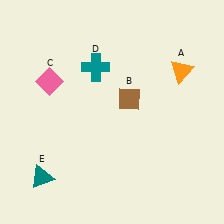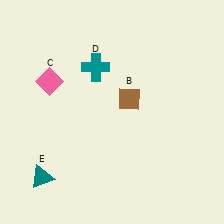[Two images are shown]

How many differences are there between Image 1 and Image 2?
There is 1 difference between the two images.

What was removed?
The orange triangle (A) was removed in Image 2.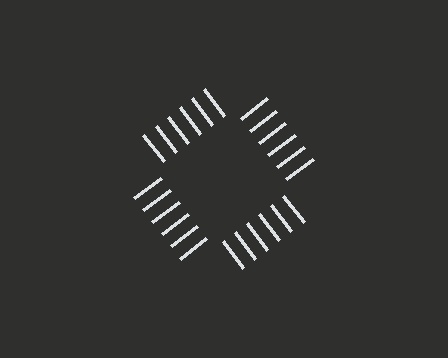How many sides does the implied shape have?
4 sides — the line-ends trace a square.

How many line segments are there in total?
24 — 6 along each of the 4 edges.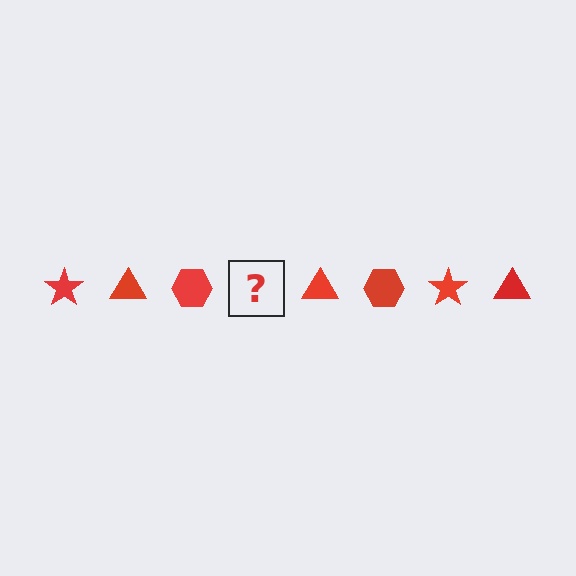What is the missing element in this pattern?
The missing element is a red star.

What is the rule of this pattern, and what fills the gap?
The rule is that the pattern cycles through star, triangle, hexagon shapes in red. The gap should be filled with a red star.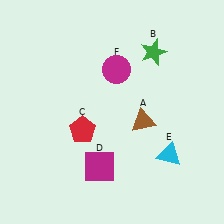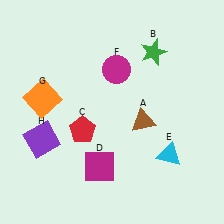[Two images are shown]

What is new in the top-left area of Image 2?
An orange square (G) was added in the top-left area of Image 2.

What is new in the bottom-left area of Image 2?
A purple square (H) was added in the bottom-left area of Image 2.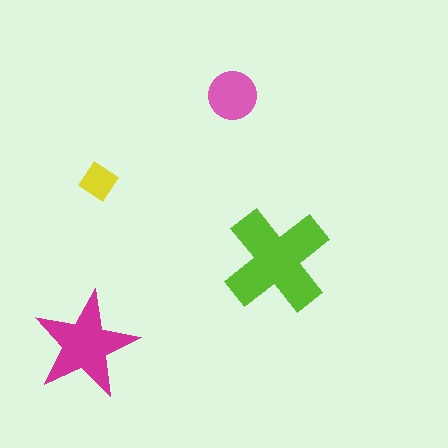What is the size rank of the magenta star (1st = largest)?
2nd.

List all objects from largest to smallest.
The lime cross, the magenta star, the pink circle, the yellow diamond.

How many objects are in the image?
There are 4 objects in the image.